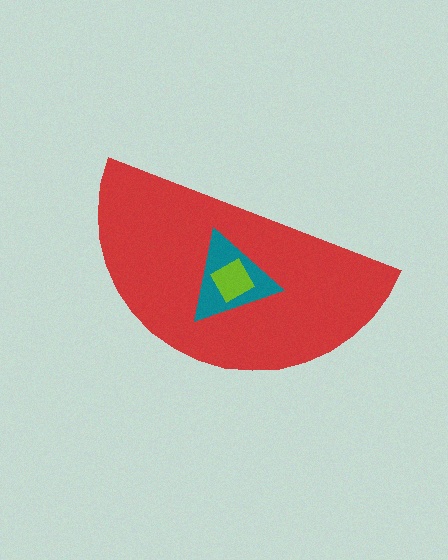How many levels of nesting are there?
3.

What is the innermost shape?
The lime diamond.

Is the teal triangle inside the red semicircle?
Yes.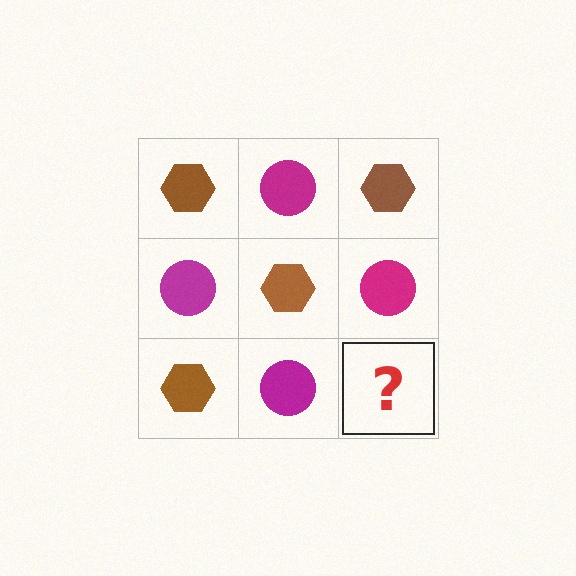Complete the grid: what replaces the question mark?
The question mark should be replaced with a brown hexagon.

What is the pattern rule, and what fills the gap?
The rule is that it alternates brown hexagon and magenta circle in a checkerboard pattern. The gap should be filled with a brown hexagon.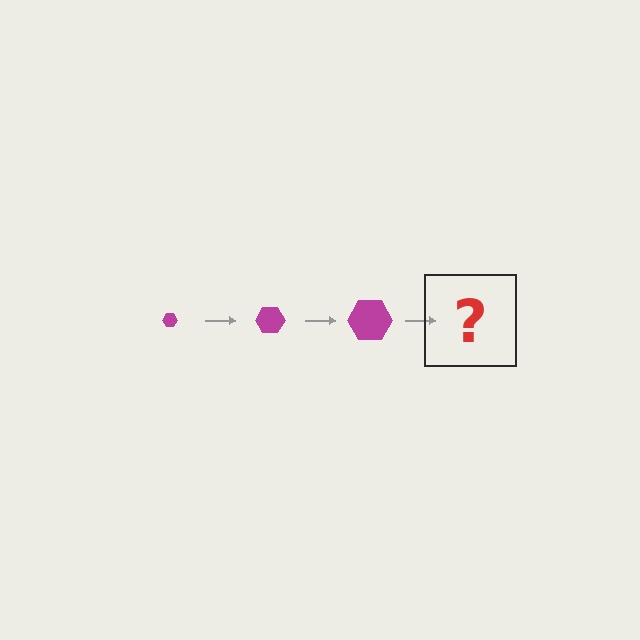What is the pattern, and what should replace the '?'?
The pattern is that the hexagon gets progressively larger each step. The '?' should be a magenta hexagon, larger than the previous one.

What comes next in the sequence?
The next element should be a magenta hexagon, larger than the previous one.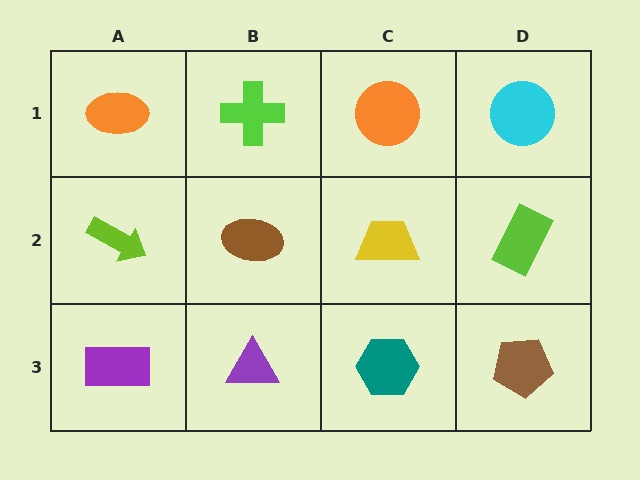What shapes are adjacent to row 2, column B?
A lime cross (row 1, column B), a purple triangle (row 3, column B), a lime arrow (row 2, column A), a yellow trapezoid (row 2, column C).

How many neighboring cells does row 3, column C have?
3.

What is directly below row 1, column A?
A lime arrow.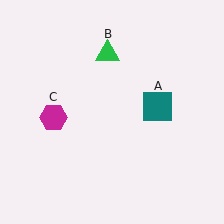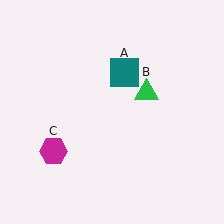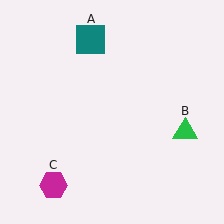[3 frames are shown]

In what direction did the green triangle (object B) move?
The green triangle (object B) moved down and to the right.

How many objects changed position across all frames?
3 objects changed position: teal square (object A), green triangle (object B), magenta hexagon (object C).